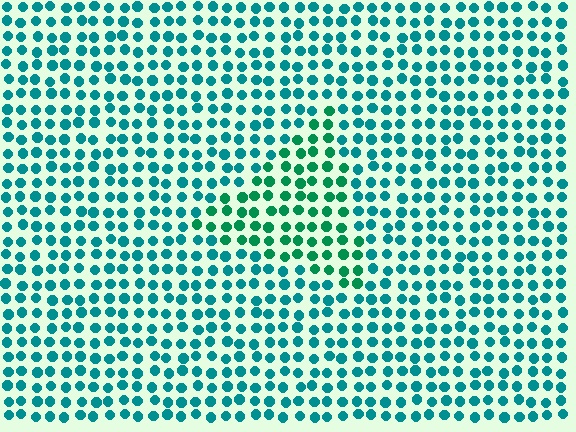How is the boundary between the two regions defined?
The boundary is defined purely by a slight shift in hue (about 28 degrees). Spacing, size, and orientation are identical on both sides.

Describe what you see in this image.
The image is filled with small teal elements in a uniform arrangement. A triangle-shaped region is visible where the elements are tinted to a slightly different hue, forming a subtle color boundary.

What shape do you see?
I see a triangle.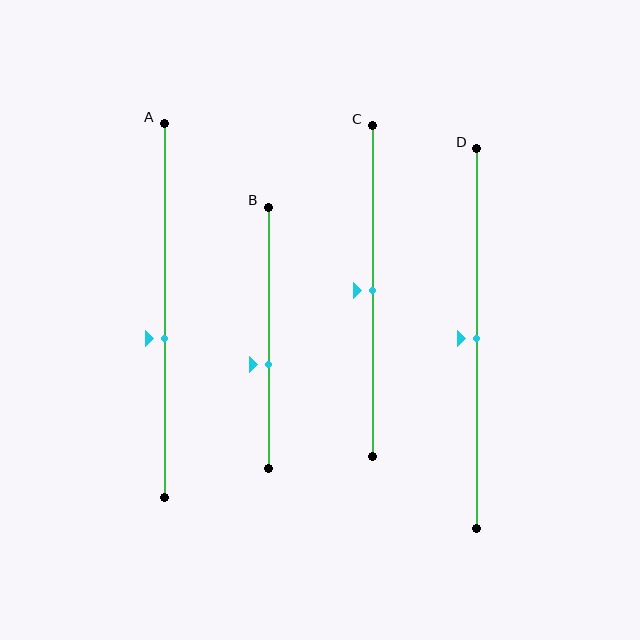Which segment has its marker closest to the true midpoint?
Segment C has its marker closest to the true midpoint.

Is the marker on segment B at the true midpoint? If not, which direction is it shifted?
No, the marker on segment B is shifted downward by about 10% of the segment length.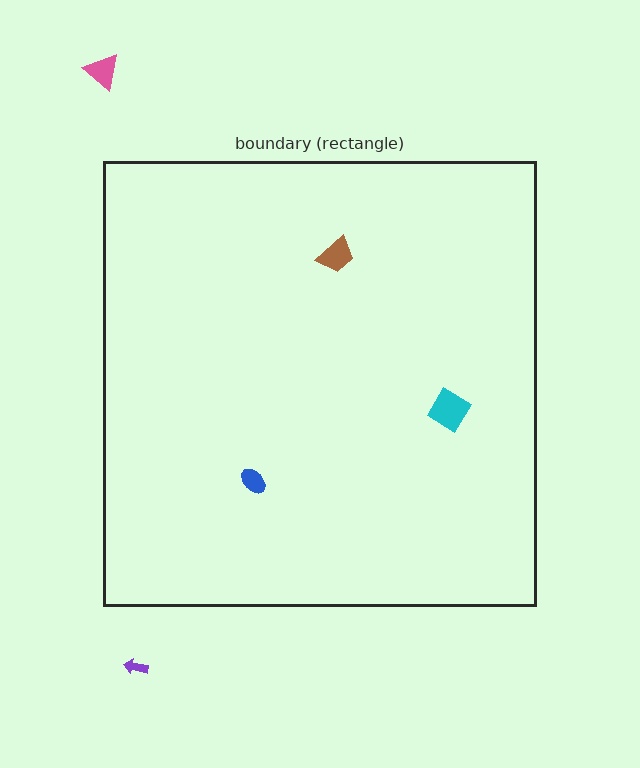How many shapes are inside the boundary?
3 inside, 2 outside.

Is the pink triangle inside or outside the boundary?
Outside.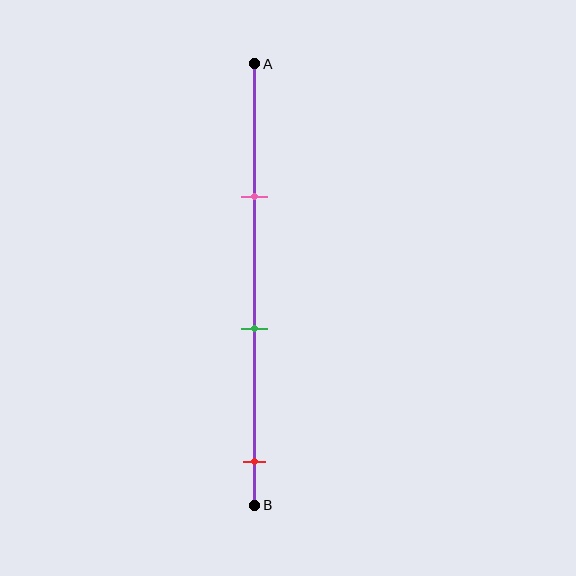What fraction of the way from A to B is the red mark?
The red mark is approximately 90% (0.9) of the way from A to B.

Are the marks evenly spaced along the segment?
Yes, the marks are approximately evenly spaced.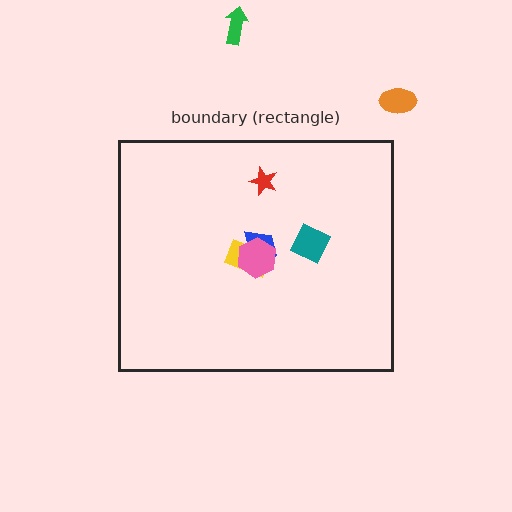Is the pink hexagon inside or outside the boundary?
Inside.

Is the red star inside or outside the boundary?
Inside.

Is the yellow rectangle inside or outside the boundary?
Inside.